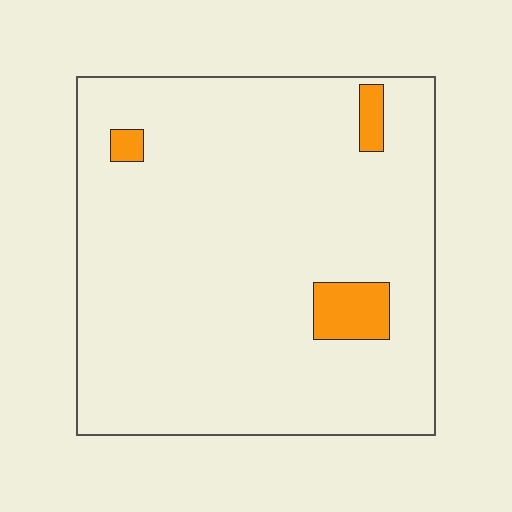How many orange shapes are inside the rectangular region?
3.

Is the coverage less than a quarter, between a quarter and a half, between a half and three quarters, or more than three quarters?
Less than a quarter.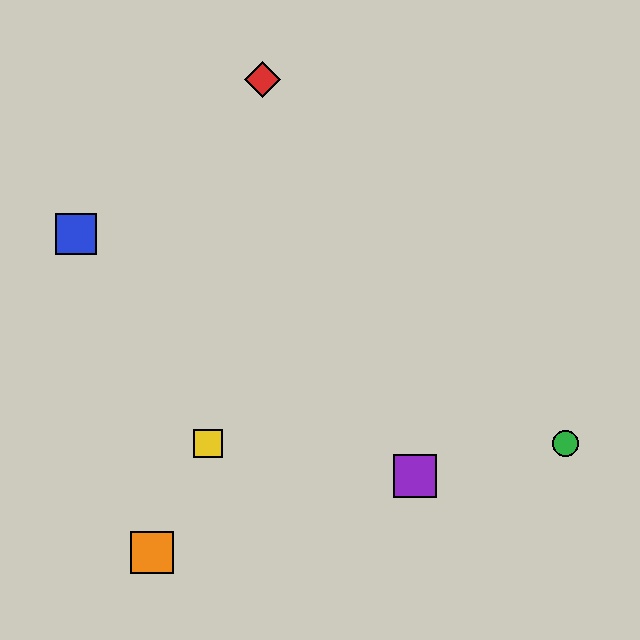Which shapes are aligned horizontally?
The green circle, the yellow square are aligned horizontally.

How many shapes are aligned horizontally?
2 shapes (the green circle, the yellow square) are aligned horizontally.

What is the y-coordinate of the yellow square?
The yellow square is at y≈443.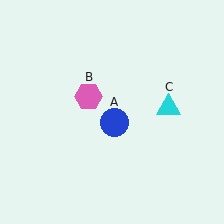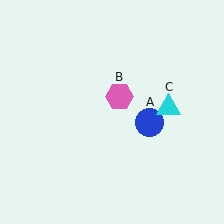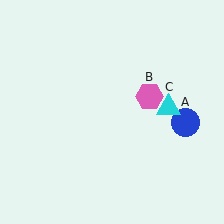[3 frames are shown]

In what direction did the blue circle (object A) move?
The blue circle (object A) moved right.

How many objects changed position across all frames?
2 objects changed position: blue circle (object A), pink hexagon (object B).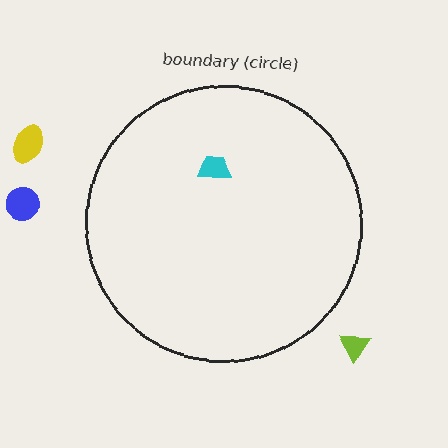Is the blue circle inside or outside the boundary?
Outside.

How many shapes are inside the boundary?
1 inside, 3 outside.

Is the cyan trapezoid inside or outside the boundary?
Inside.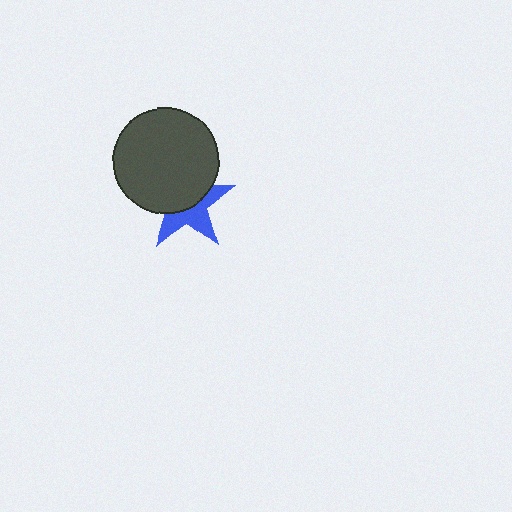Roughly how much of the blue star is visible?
About half of it is visible (roughly 46%).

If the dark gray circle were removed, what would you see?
You would see the complete blue star.